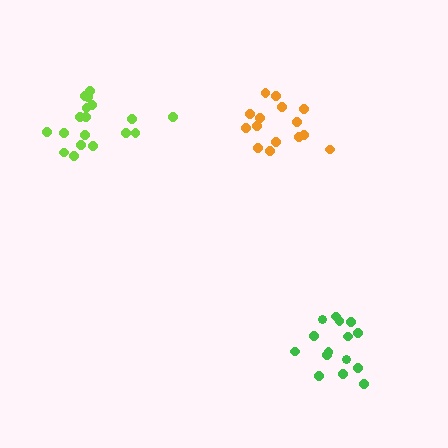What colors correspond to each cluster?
The clusters are colored: green, orange, lime.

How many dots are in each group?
Group 1: 15 dots, Group 2: 15 dots, Group 3: 18 dots (48 total).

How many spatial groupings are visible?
There are 3 spatial groupings.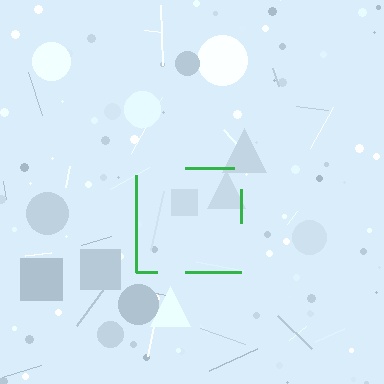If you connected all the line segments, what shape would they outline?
They would outline a square.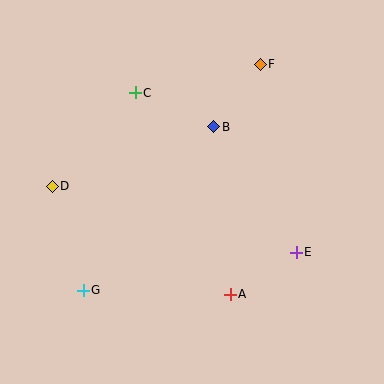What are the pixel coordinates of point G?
Point G is at (83, 290).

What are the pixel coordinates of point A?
Point A is at (230, 294).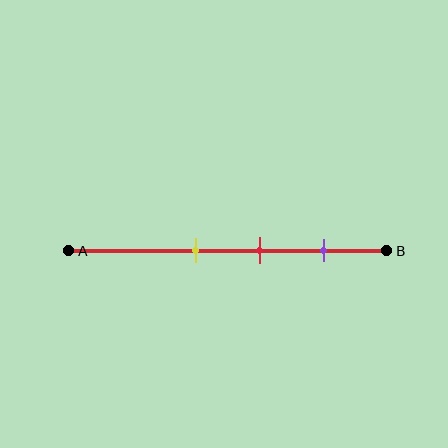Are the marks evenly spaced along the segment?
Yes, the marks are approximately evenly spaced.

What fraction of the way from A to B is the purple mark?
The purple mark is approximately 80% (0.8) of the way from A to B.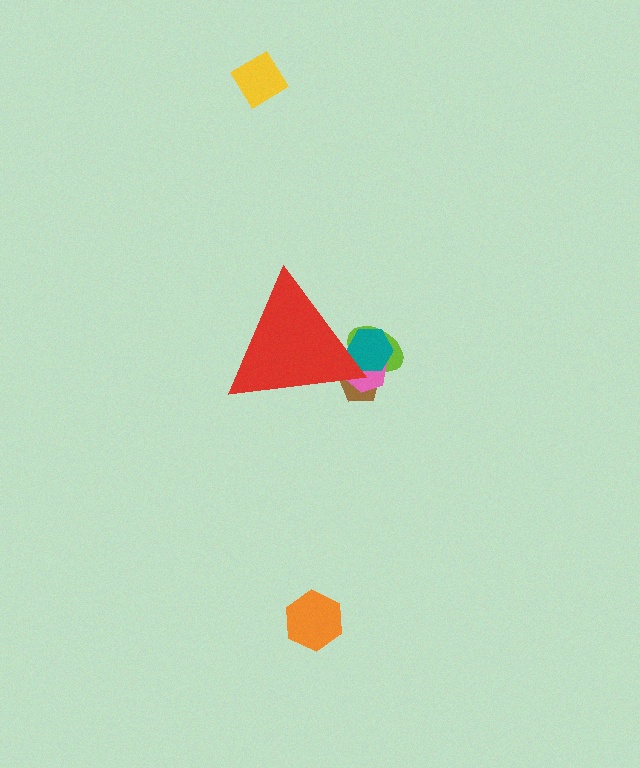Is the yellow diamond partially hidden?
No, the yellow diamond is fully visible.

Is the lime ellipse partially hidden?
Yes, the lime ellipse is partially hidden behind the red triangle.